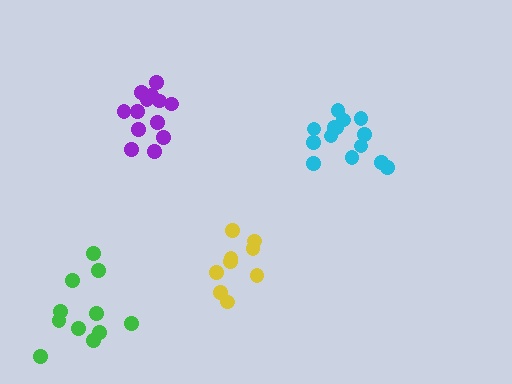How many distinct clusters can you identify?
There are 4 distinct clusters.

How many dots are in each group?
Group 1: 13 dots, Group 2: 14 dots, Group 3: 9 dots, Group 4: 11 dots (47 total).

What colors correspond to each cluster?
The clusters are colored: purple, cyan, yellow, green.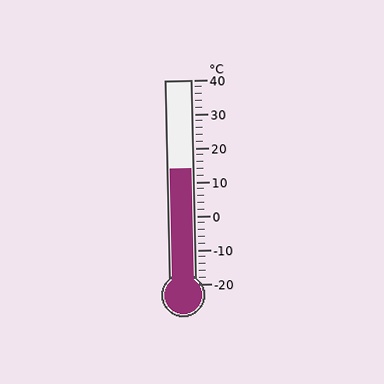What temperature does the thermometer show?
The thermometer shows approximately 14°C.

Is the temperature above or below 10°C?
The temperature is above 10°C.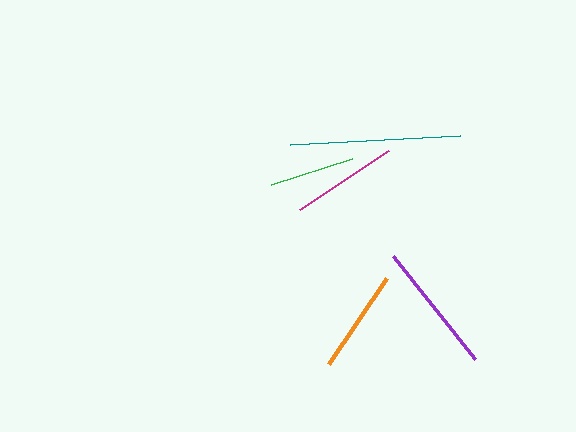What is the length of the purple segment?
The purple segment is approximately 131 pixels long.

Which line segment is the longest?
The teal line is the longest at approximately 170 pixels.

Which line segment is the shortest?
The green line is the shortest at approximately 85 pixels.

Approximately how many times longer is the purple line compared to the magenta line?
The purple line is approximately 1.2 times the length of the magenta line.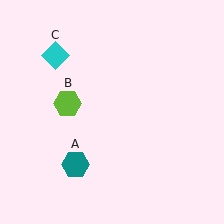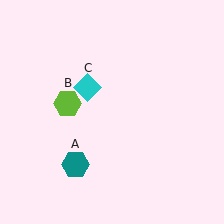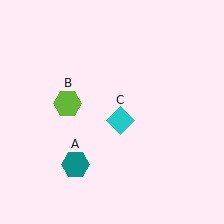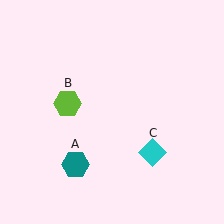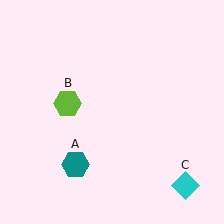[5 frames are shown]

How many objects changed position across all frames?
1 object changed position: cyan diamond (object C).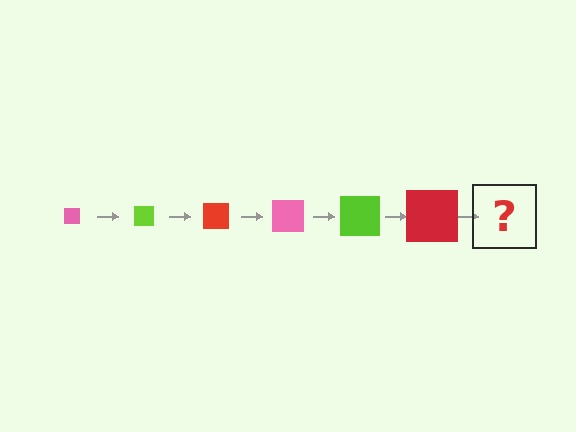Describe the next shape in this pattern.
It should be a pink square, larger than the previous one.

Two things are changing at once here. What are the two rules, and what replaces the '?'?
The two rules are that the square grows larger each step and the color cycles through pink, lime, and red. The '?' should be a pink square, larger than the previous one.